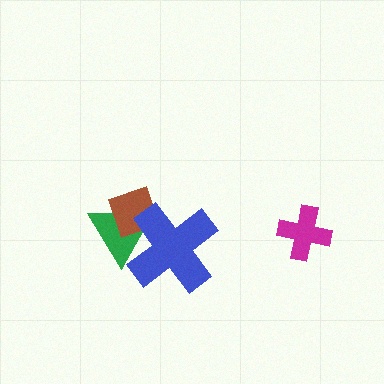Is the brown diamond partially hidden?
Yes, it is partially covered by another shape.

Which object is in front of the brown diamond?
The blue cross is in front of the brown diamond.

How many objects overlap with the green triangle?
2 objects overlap with the green triangle.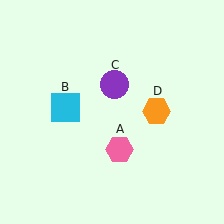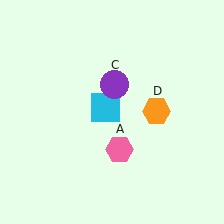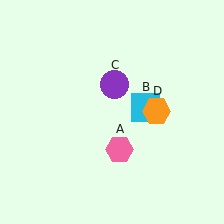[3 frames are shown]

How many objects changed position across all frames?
1 object changed position: cyan square (object B).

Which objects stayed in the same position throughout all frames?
Pink hexagon (object A) and purple circle (object C) and orange hexagon (object D) remained stationary.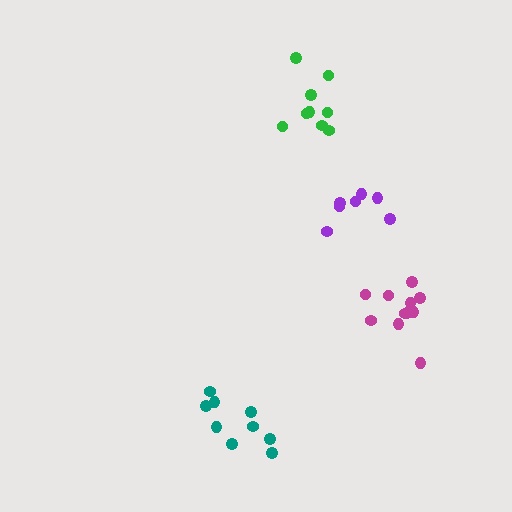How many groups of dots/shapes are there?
There are 4 groups.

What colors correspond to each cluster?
The clusters are colored: teal, green, purple, magenta.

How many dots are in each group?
Group 1: 9 dots, Group 2: 9 dots, Group 3: 7 dots, Group 4: 12 dots (37 total).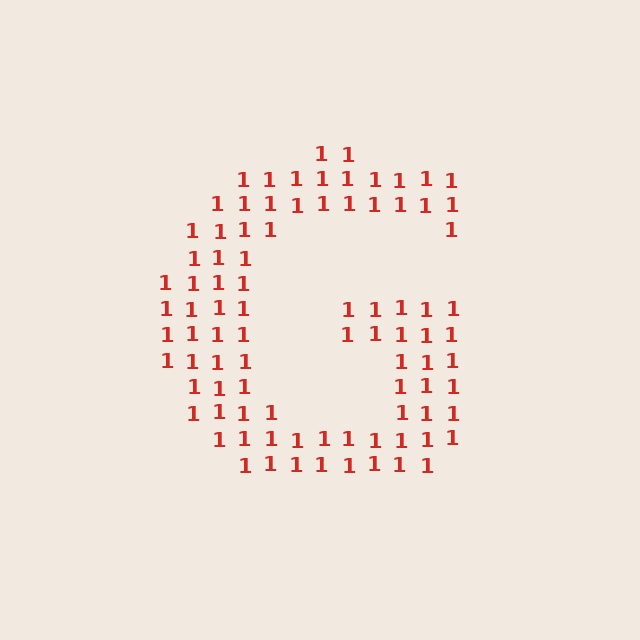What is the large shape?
The large shape is the letter G.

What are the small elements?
The small elements are digit 1's.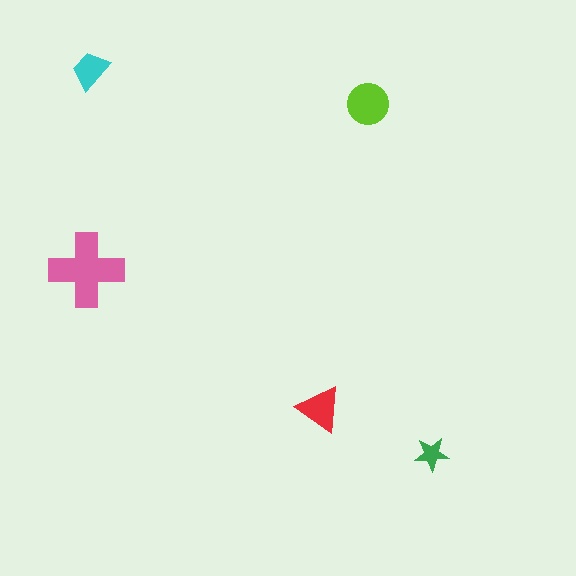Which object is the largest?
The pink cross.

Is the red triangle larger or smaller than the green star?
Larger.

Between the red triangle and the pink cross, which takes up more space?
The pink cross.